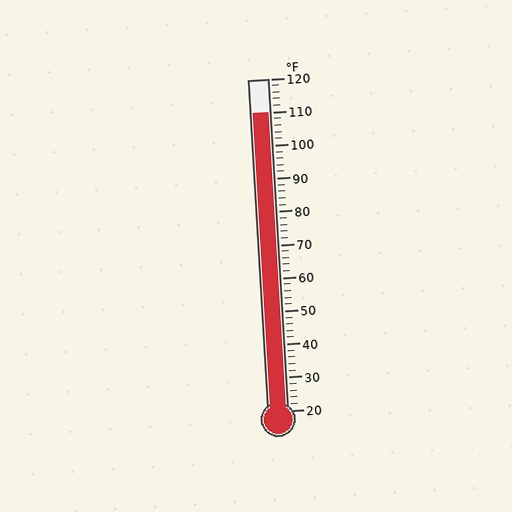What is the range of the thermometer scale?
The thermometer scale ranges from 20°F to 120°F.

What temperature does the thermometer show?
The thermometer shows approximately 110°F.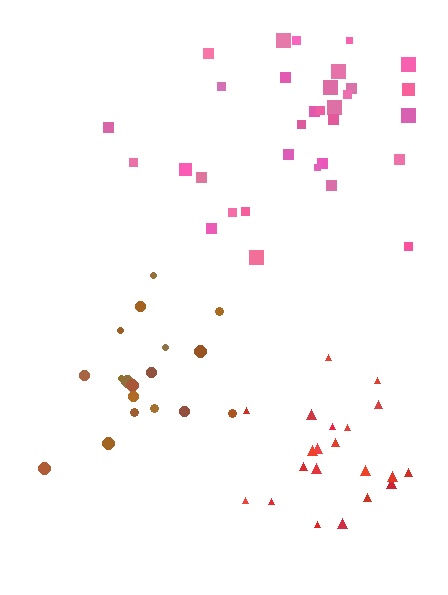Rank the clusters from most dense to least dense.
brown, red, pink.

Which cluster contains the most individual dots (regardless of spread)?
Pink (32).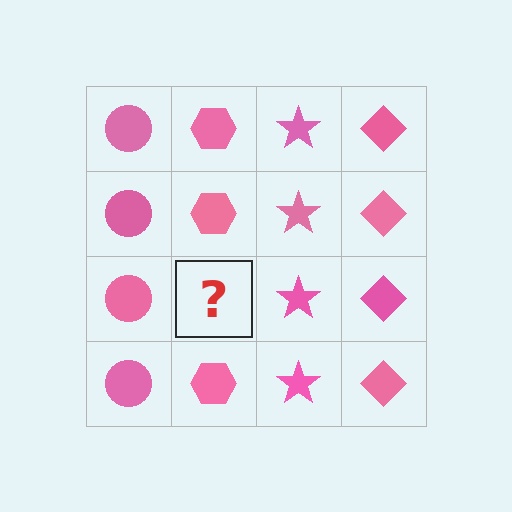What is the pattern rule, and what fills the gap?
The rule is that each column has a consistent shape. The gap should be filled with a pink hexagon.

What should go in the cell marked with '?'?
The missing cell should contain a pink hexagon.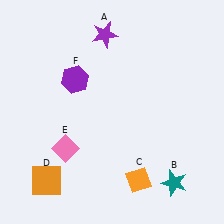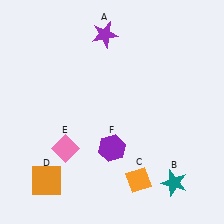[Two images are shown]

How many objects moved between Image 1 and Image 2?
1 object moved between the two images.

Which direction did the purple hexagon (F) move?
The purple hexagon (F) moved down.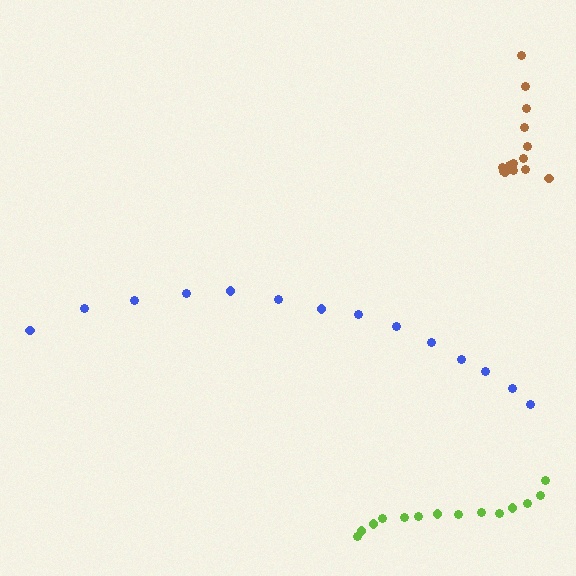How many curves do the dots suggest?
There are 3 distinct paths.